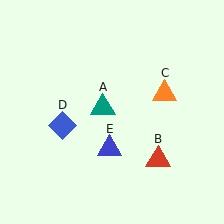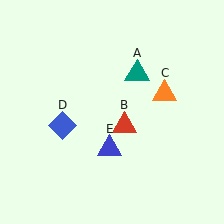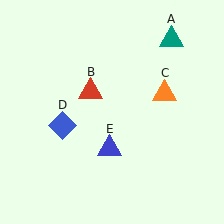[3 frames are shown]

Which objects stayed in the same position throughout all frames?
Orange triangle (object C) and blue diamond (object D) and blue triangle (object E) remained stationary.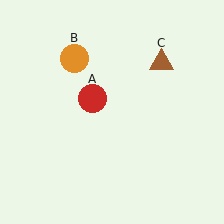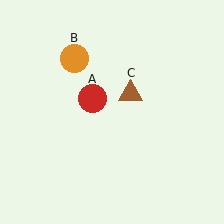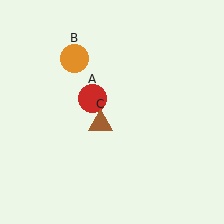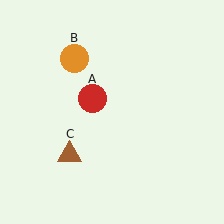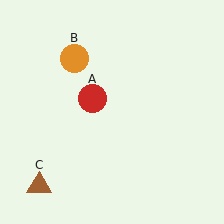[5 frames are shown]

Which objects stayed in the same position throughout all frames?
Red circle (object A) and orange circle (object B) remained stationary.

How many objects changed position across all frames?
1 object changed position: brown triangle (object C).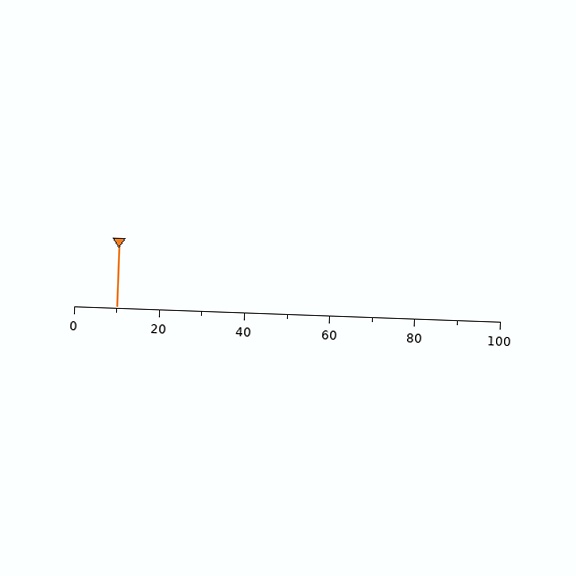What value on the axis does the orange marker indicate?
The marker indicates approximately 10.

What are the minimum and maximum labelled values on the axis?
The axis runs from 0 to 100.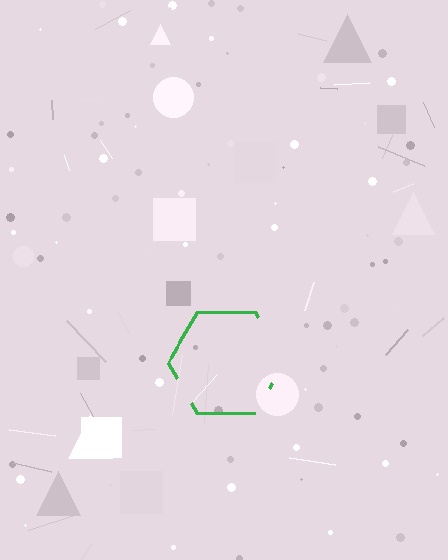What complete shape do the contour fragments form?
The contour fragments form a hexagon.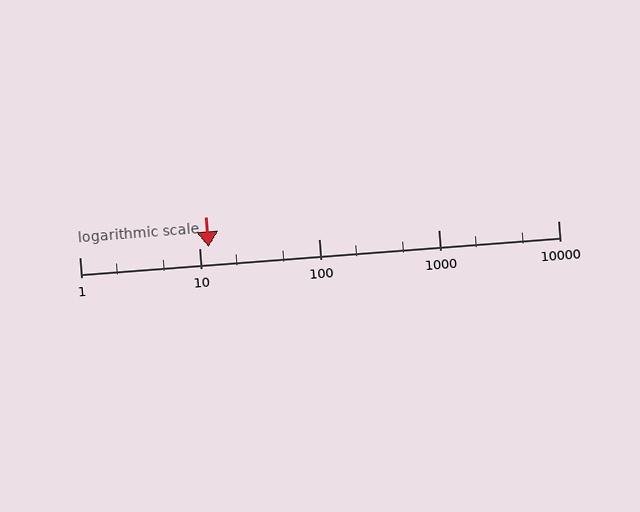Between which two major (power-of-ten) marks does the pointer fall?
The pointer is between 10 and 100.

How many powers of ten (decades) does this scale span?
The scale spans 4 decades, from 1 to 10000.